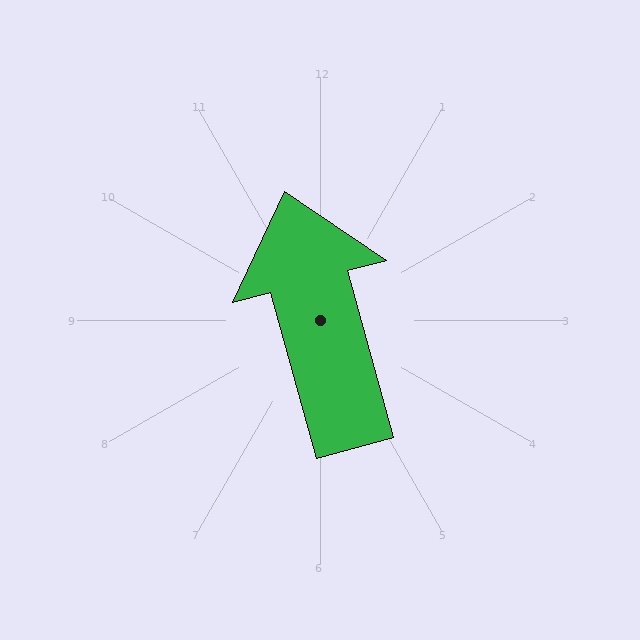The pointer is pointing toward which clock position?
Roughly 11 o'clock.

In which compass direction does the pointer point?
North.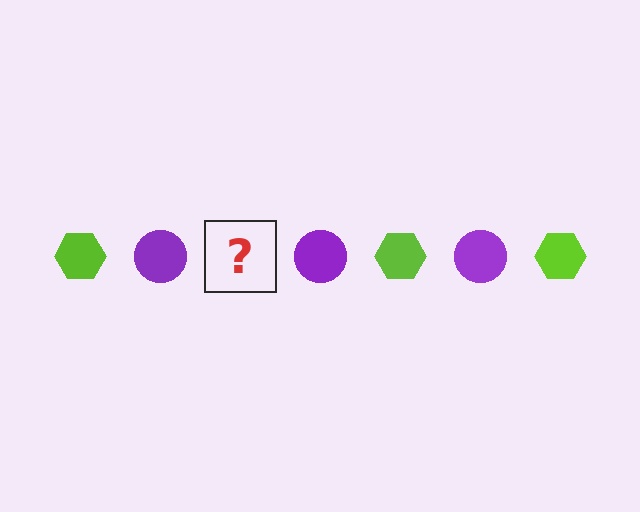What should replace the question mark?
The question mark should be replaced with a lime hexagon.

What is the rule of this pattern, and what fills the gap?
The rule is that the pattern alternates between lime hexagon and purple circle. The gap should be filled with a lime hexagon.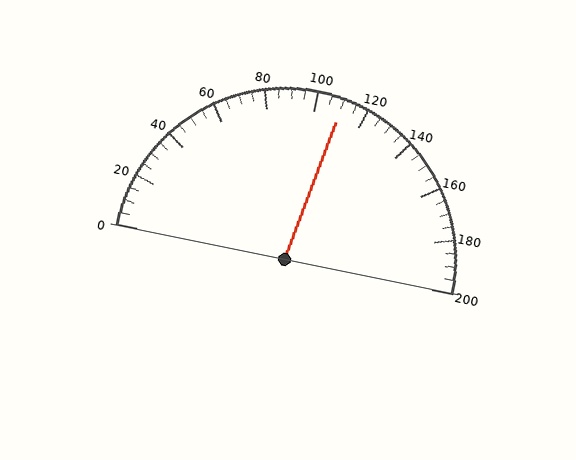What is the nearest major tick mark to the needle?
The nearest major tick mark is 120.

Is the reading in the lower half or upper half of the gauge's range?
The reading is in the upper half of the range (0 to 200).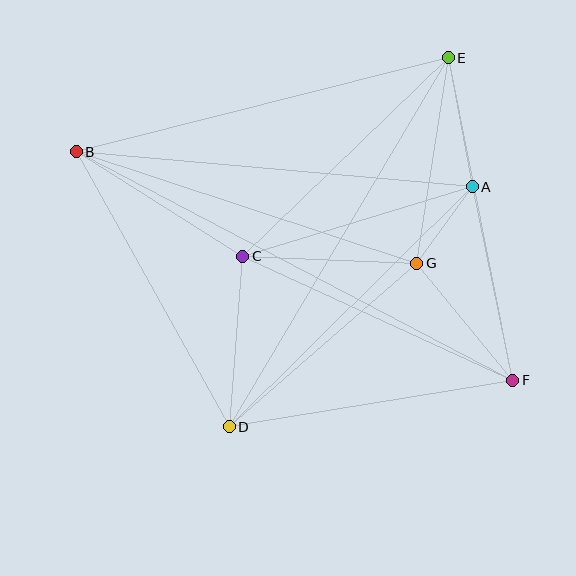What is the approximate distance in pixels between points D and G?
The distance between D and G is approximately 249 pixels.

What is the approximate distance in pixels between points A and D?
The distance between A and D is approximately 341 pixels.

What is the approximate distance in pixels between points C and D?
The distance between C and D is approximately 171 pixels.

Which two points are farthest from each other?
Points B and F are farthest from each other.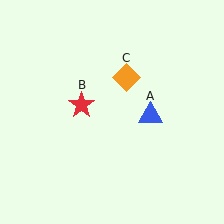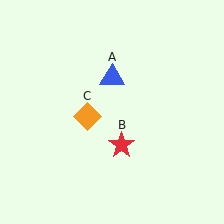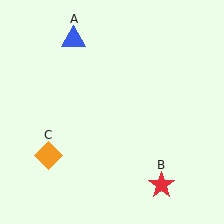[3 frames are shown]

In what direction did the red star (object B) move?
The red star (object B) moved down and to the right.